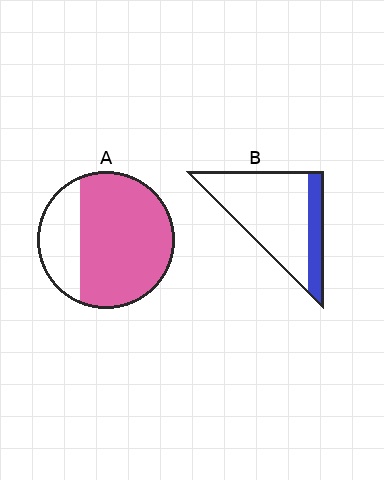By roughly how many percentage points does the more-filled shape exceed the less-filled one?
By roughly 50 percentage points (A over B).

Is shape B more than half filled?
No.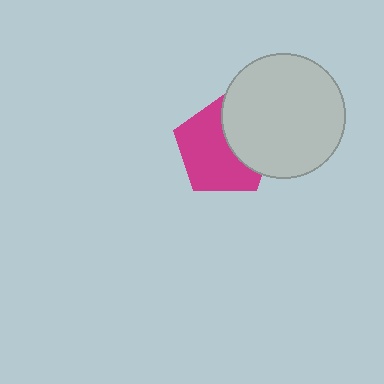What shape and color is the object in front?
The object in front is a light gray circle.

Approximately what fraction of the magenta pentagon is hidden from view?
Roughly 37% of the magenta pentagon is hidden behind the light gray circle.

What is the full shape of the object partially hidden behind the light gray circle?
The partially hidden object is a magenta pentagon.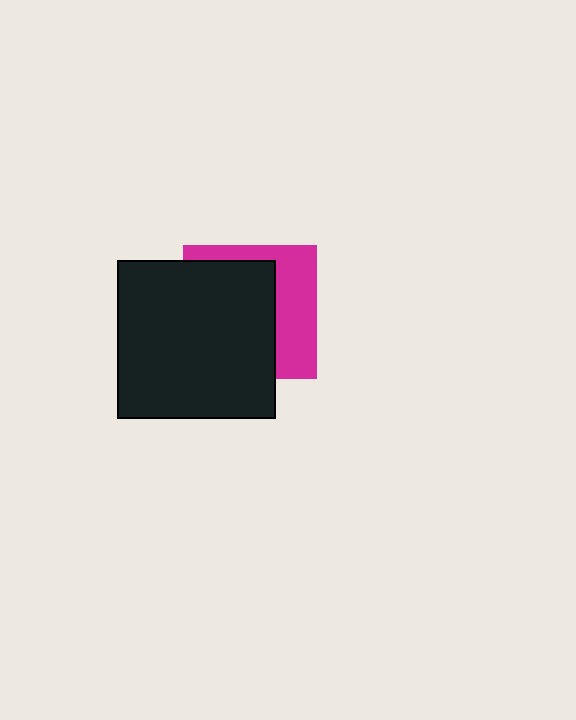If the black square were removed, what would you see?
You would see the complete magenta square.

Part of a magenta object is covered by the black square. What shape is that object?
It is a square.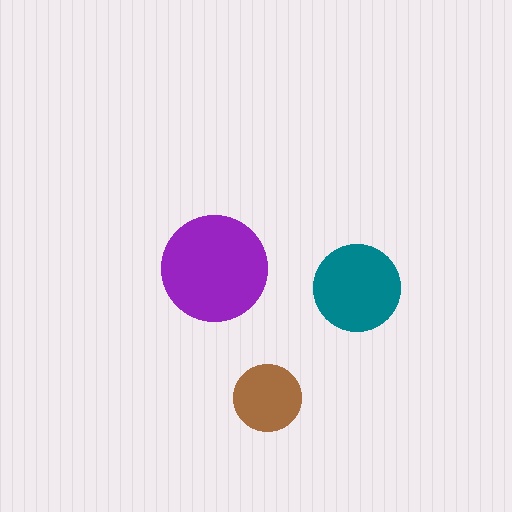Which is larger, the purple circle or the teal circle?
The purple one.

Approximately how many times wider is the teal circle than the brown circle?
About 1.5 times wider.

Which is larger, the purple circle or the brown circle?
The purple one.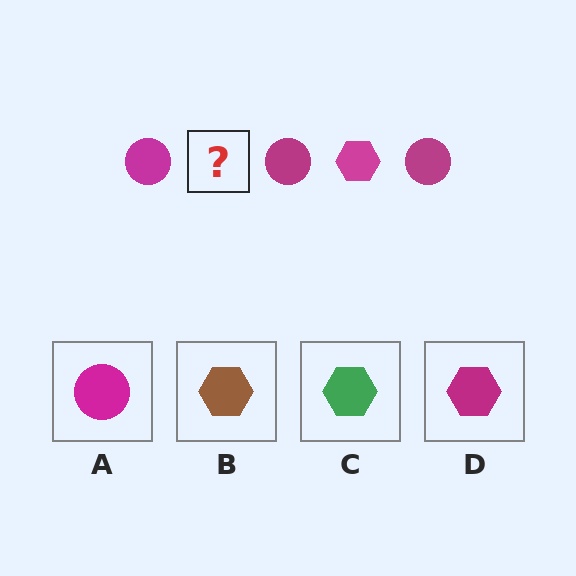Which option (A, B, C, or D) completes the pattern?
D.